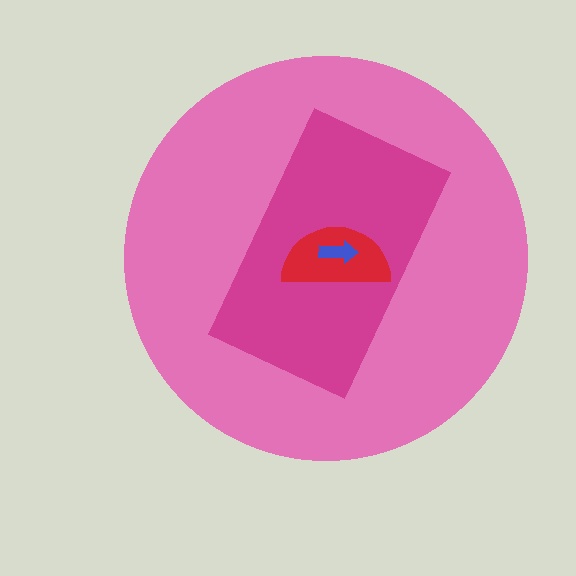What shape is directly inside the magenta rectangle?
The red semicircle.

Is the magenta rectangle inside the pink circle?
Yes.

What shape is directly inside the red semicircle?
The blue arrow.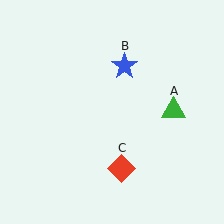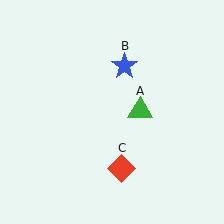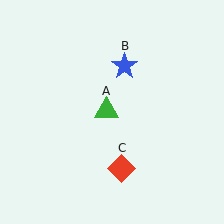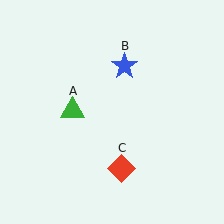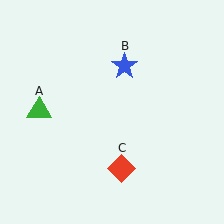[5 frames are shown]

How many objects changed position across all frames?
1 object changed position: green triangle (object A).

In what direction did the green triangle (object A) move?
The green triangle (object A) moved left.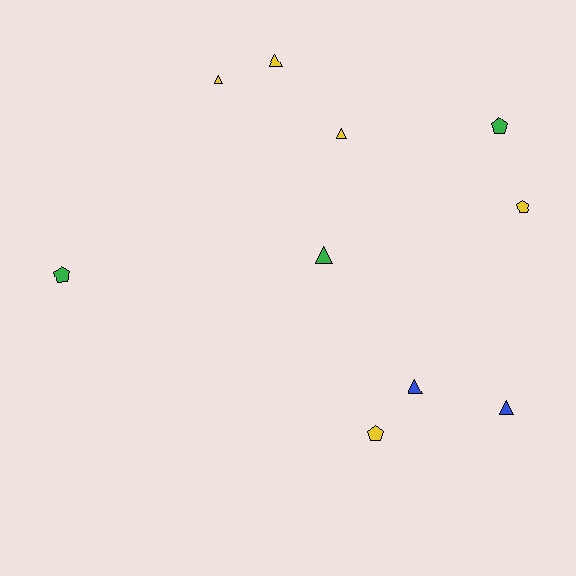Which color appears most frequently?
Yellow, with 5 objects.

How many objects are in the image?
There are 10 objects.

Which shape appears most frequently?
Triangle, with 6 objects.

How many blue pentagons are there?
There are no blue pentagons.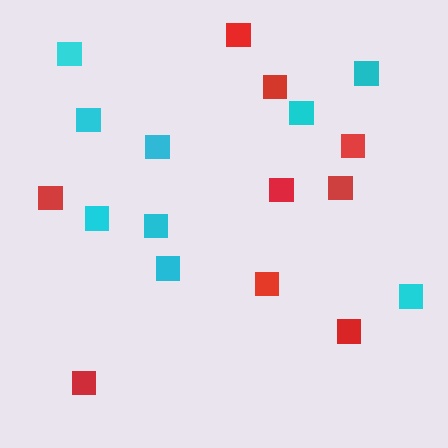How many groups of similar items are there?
There are 2 groups: one group of cyan squares (9) and one group of red squares (9).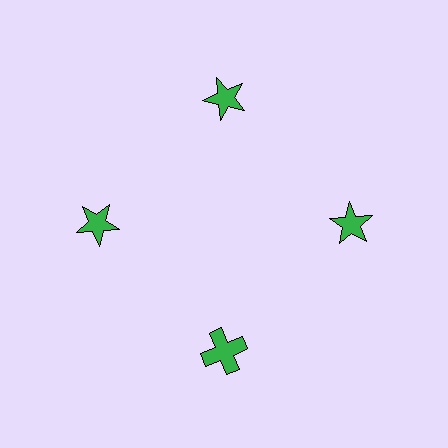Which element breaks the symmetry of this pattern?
The green cross at roughly the 6 o'clock position breaks the symmetry. All other shapes are green stars.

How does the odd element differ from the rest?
It has a different shape: cross instead of star.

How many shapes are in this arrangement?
There are 4 shapes arranged in a ring pattern.